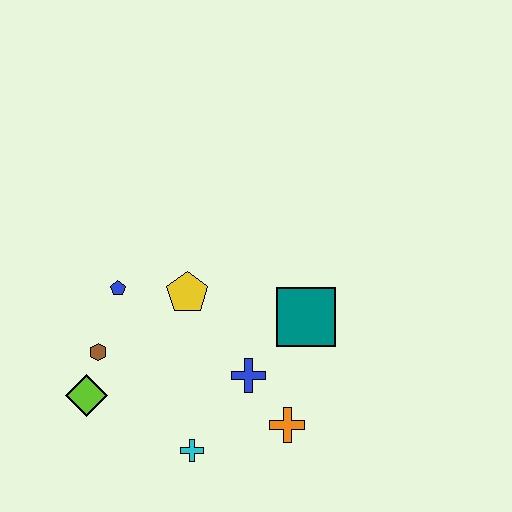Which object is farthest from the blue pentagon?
The orange cross is farthest from the blue pentagon.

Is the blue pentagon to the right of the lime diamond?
Yes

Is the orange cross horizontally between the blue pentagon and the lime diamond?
No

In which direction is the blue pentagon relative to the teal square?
The blue pentagon is to the left of the teal square.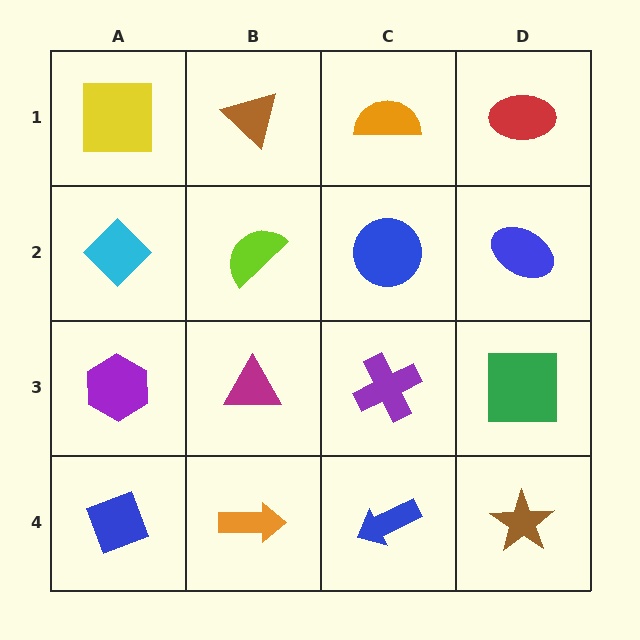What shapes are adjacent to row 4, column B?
A magenta triangle (row 3, column B), a blue diamond (row 4, column A), a blue arrow (row 4, column C).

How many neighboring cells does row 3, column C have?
4.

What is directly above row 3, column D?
A blue ellipse.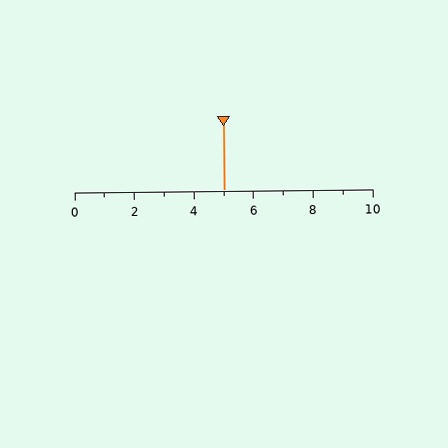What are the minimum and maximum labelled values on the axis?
The axis runs from 0 to 10.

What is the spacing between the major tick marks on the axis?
The major ticks are spaced 2 apart.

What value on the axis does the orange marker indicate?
The marker indicates approximately 5.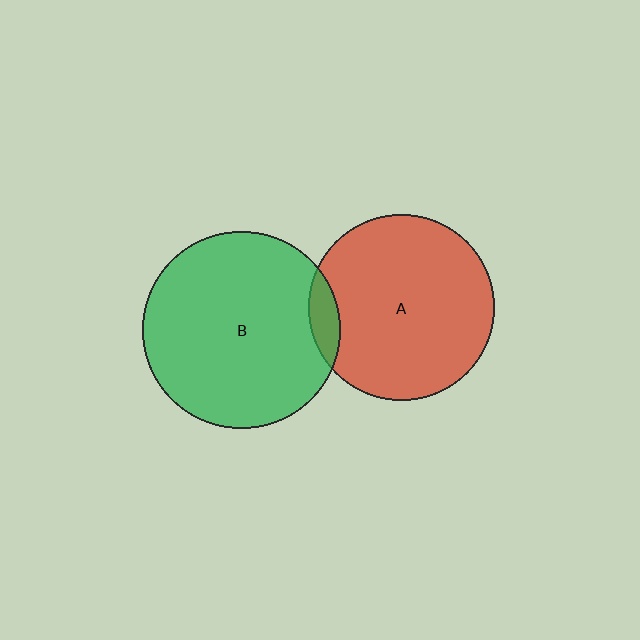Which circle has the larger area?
Circle B (green).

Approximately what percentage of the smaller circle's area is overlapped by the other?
Approximately 10%.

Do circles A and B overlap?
Yes.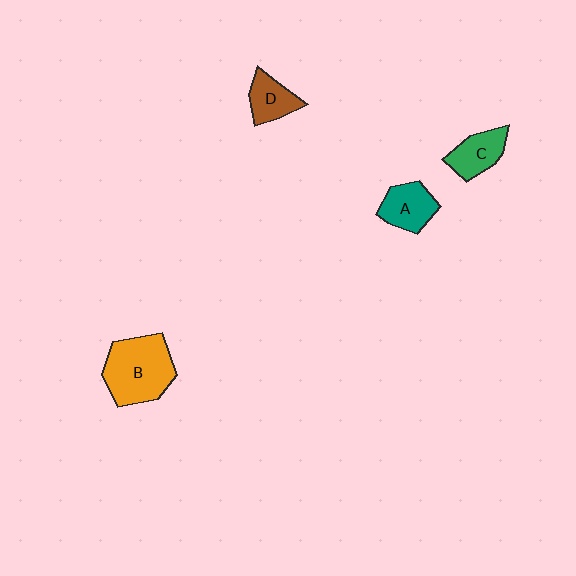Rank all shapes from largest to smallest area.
From largest to smallest: B (orange), A (teal), C (green), D (brown).